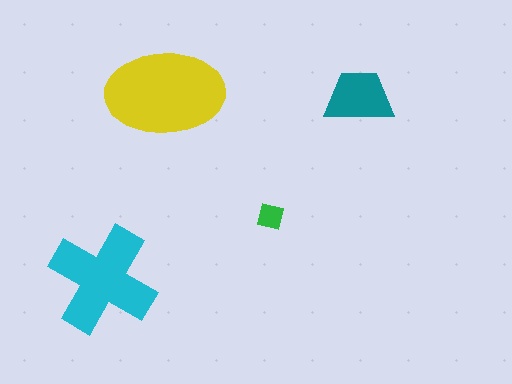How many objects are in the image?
There are 4 objects in the image.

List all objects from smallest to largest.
The green square, the teal trapezoid, the cyan cross, the yellow ellipse.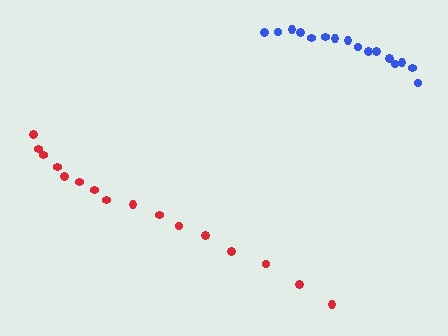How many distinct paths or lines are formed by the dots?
There are 2 distinct paths.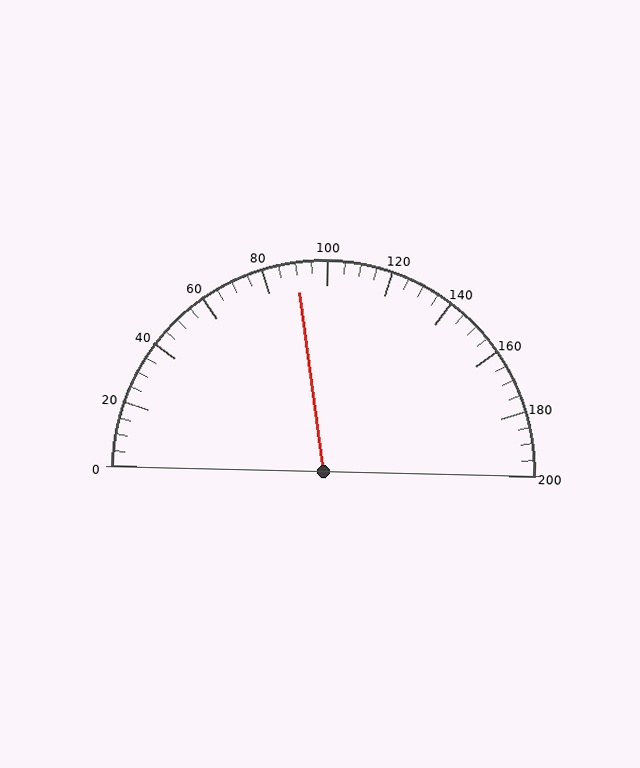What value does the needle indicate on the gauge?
The needle indicates approximately 90.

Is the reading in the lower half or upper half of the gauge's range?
The reading is in the lower half of the range (0 to 200).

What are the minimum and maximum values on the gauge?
The gauge ranges from 0 to 200.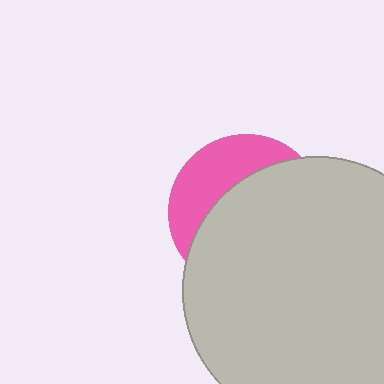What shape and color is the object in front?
The object in front is a light gray circle.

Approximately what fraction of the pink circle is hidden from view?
Roughly 67% of the pink circle is hidden behind the light gray circle.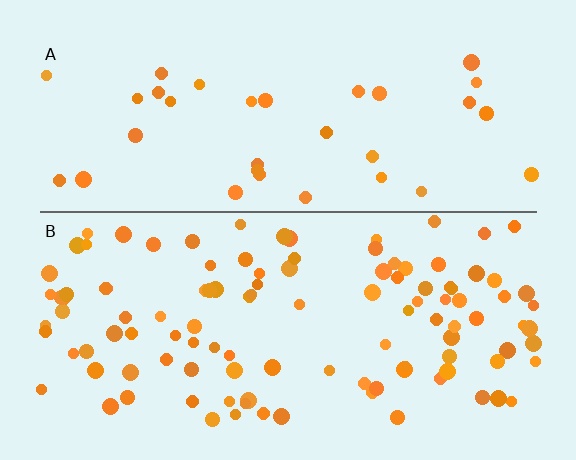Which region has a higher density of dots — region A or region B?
B (the bottom).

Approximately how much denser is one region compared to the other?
Approximately 3.2× — region B over region A.